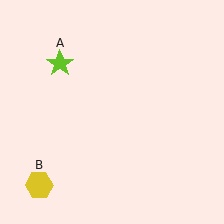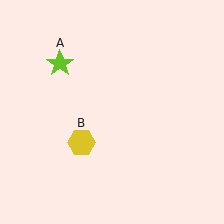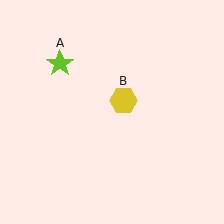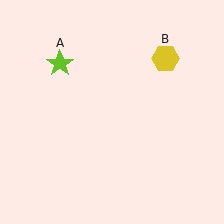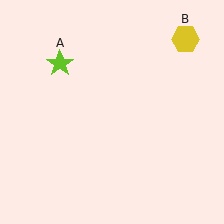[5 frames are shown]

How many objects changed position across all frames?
1 object changed position: yellow hexagon (object B).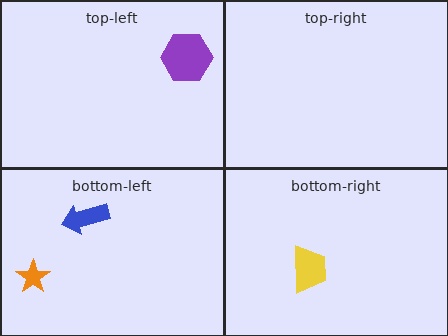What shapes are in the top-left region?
The purple hexagon.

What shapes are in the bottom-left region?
The blue arrow, the orange star.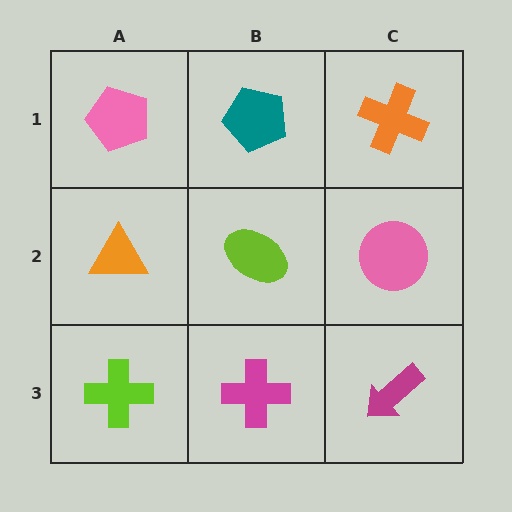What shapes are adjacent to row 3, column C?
A pink circle (row 2, column C), a magenta cross (row 3, column B).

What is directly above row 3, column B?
A lime ellipse.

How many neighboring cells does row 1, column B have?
3.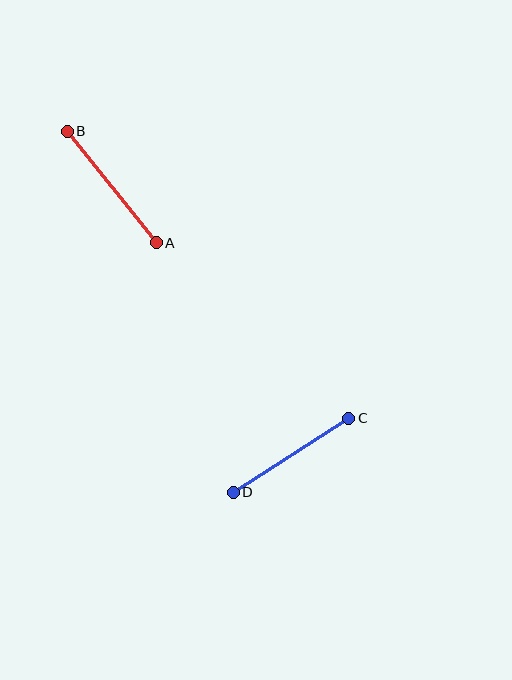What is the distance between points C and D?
The distance is approximately 137 pixels.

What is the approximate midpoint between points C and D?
The midpoint is at approximately (291, 455) pixels.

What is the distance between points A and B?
The distance is approximately 142 pixels.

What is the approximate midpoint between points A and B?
The midpoint is at approximately (112, 187) pixels.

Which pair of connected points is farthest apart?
Points A and B are farthest apart.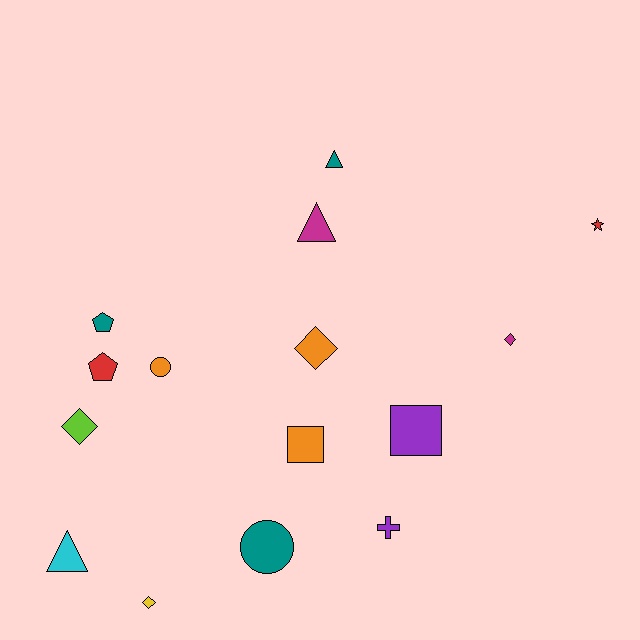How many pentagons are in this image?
There are 2 pentagons.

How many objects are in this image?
There are 15 objects.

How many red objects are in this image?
There are 2 red objects.